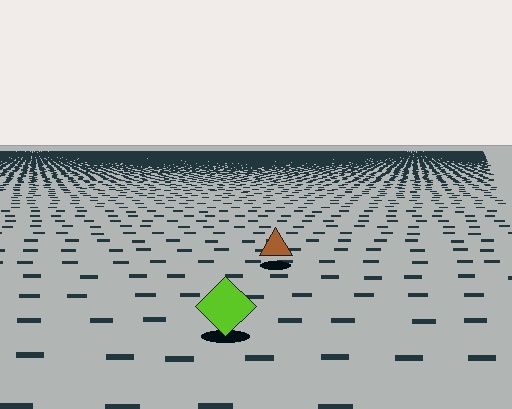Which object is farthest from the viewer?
The brown triangle is farthest from the viewer. It appears smaller and the ground texture around it is denser.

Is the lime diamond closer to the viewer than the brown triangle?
Yes. The lime diamond is closer — you can tell from the texture gradient: the ground texture is coarser near it.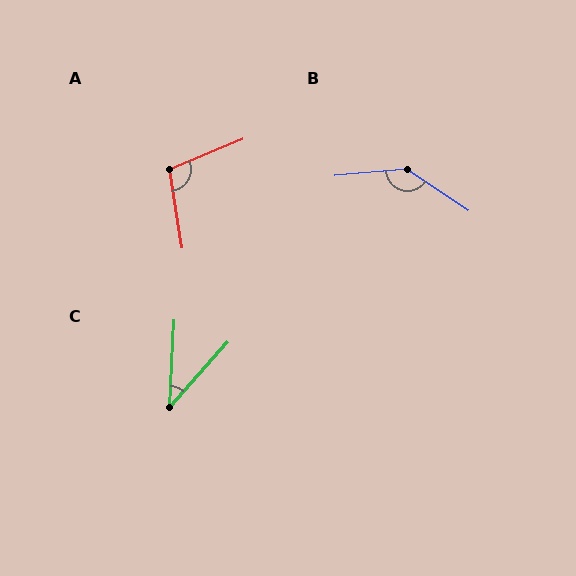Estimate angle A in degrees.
Approximately 103 degrees.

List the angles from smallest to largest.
C (39°), A (103°), B (141°).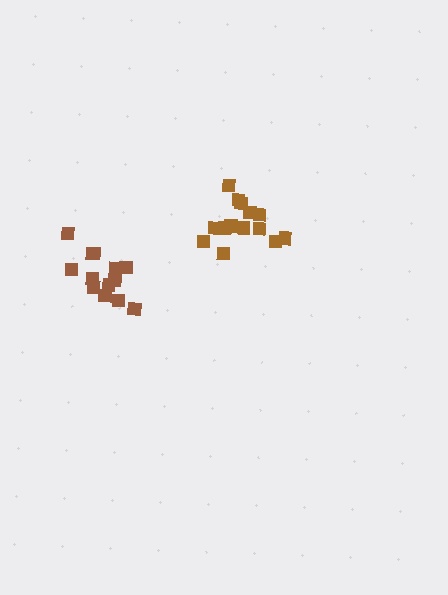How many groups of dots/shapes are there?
There are 2 groups.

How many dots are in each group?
Group 1: 14 dots, Group 2: 13 dots (27 total).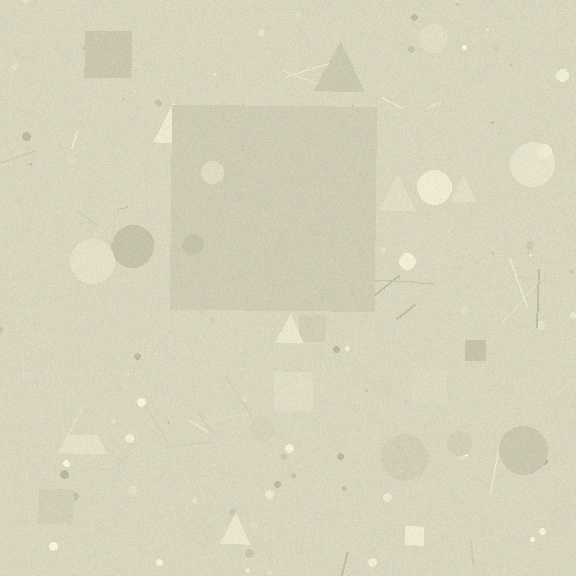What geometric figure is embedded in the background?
A square is embedded in the background.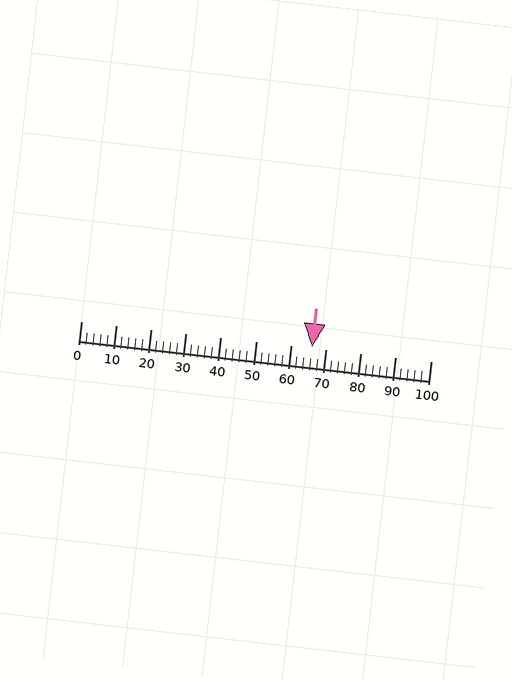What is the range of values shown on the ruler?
The ruler shows values from 0 to 100.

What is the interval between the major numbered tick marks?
The major tick marks are spaced 10 units apart.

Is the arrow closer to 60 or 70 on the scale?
The arrow is closer to 70.